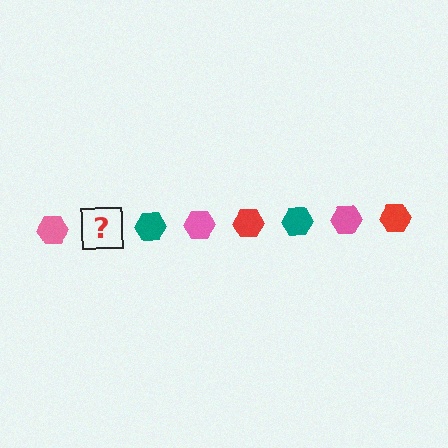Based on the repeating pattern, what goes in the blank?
The blank should be a red hexagon.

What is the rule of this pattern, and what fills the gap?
The rule is that the pattern cycles through pink, red, teal hexagons. The gap should be filled with a red hexagon.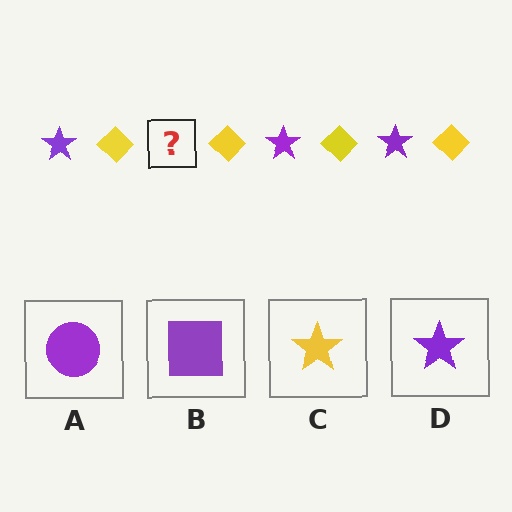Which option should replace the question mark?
Option D.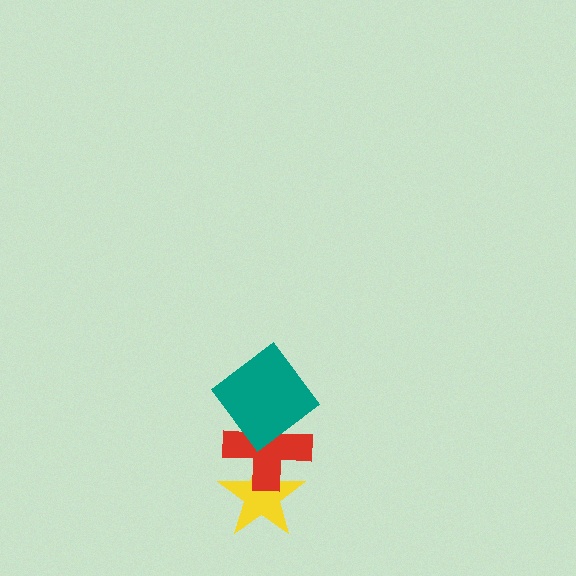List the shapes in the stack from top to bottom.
From top to bottom: the teal diamond, the red cross, the yellow star.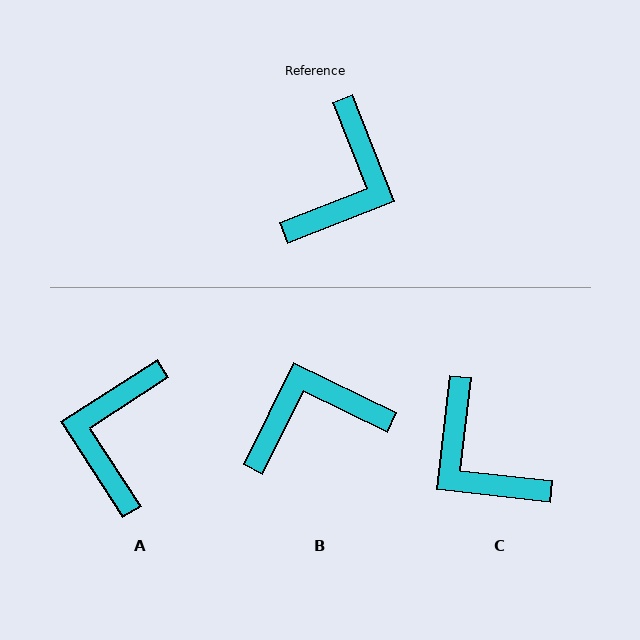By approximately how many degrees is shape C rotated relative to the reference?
Approximately 118 degrees clockwise.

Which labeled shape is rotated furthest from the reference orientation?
A, about 169 degrees away.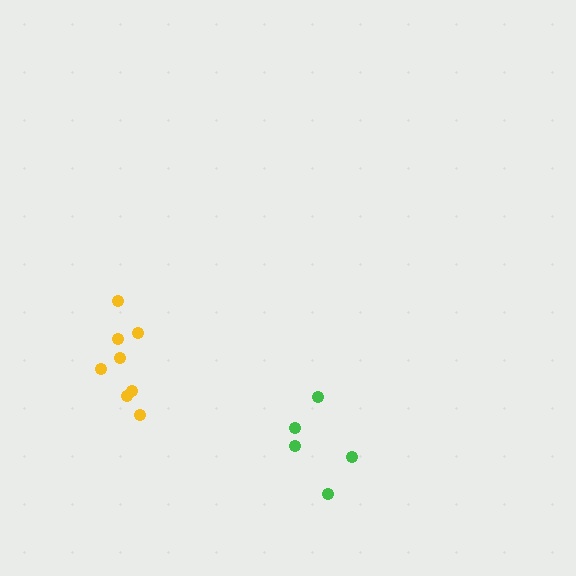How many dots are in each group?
Group 1: 5 dots, Group 2: 8 dots (13 total).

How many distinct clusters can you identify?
There are 2 distinct clusters.